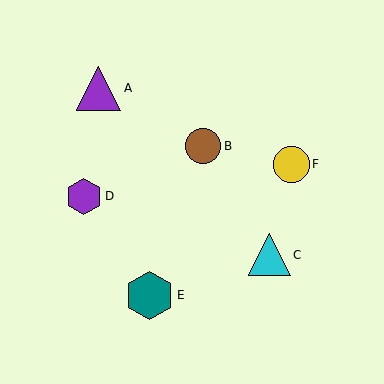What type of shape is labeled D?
Shape D is a purple hexagon.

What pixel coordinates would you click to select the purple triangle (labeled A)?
Click at (99, 88) to select the purple triangle A.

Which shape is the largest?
The teal hexagon (labeled E) is the largest.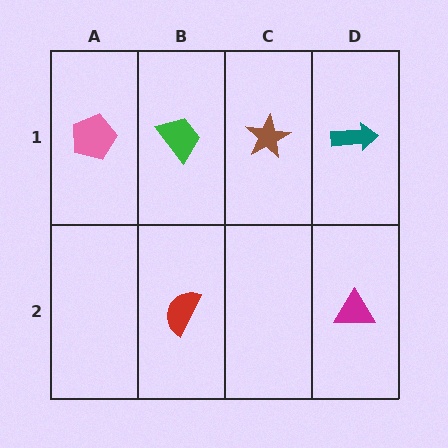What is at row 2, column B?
A red semicircle.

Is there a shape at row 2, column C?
No, that cell is empty.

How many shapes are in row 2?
2 shapes.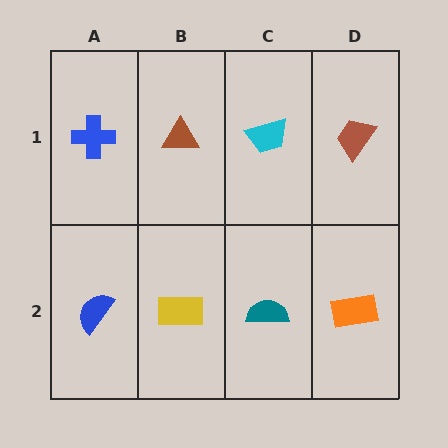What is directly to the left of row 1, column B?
A blue cross.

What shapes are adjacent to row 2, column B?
A brown triangle (row 1, column B), a blue semicircle (row 2, column A), a teal semicircle (row 2, column C).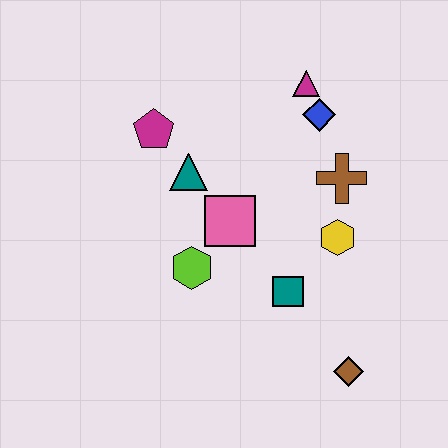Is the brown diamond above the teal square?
No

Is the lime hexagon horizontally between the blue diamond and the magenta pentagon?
Yes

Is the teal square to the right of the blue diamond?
No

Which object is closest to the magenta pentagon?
The teal triangle is closest to the magenta pentagon.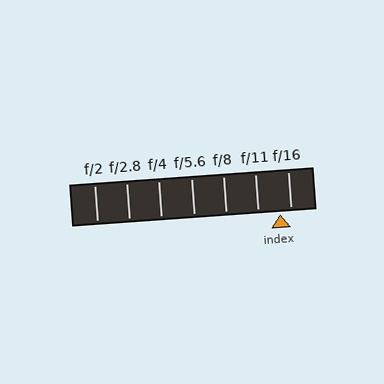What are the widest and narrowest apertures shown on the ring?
The widest aperture shown is f/2 and the narrowest is f/16.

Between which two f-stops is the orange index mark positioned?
The index mark is between f/11 and f/16.